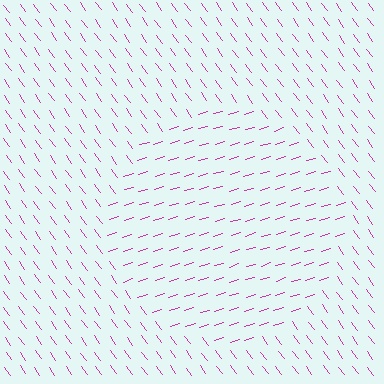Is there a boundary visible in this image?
Yes, there is a texture boundary formed by a change in line orientation.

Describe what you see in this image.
The image is filled with small magenta line segments. A circle region in the image has lines oriented differently from the surrounding lines, creating a visible texture boundary.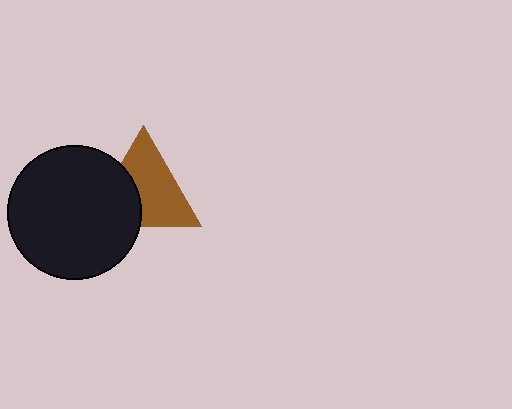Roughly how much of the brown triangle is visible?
About half of it is visible (roughly 64%).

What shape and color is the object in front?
The object in front is a black circle.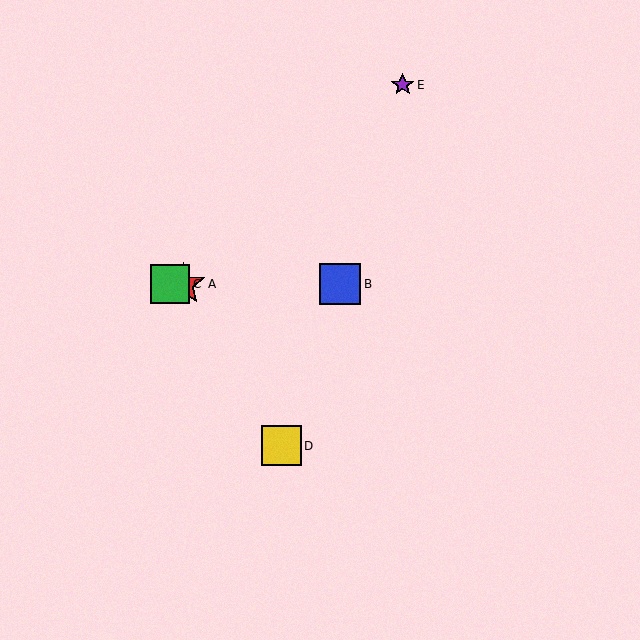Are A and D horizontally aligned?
No, A is at y≈284 and D is at y≈446.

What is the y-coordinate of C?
Object C is at y≈284.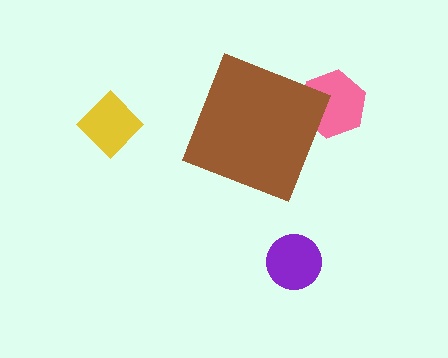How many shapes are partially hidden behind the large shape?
1 shape is partially hidden.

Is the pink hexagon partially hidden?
Yes, the pink hexagon is partially hidden behind the brown diamond.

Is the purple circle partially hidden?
No, the purple circle is fully visible.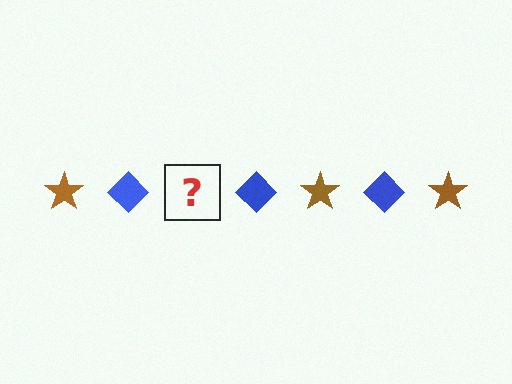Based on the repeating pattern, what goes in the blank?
The blank should be a brown star.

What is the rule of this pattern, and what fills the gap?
The rule is that the pattern alternates between brown star and blue diamond. The gap should be filled with a brown star.